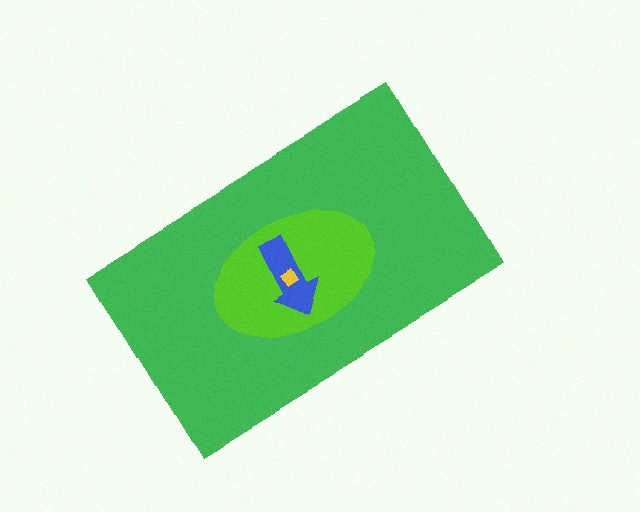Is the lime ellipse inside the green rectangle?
Yes.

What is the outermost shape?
The green rectangle.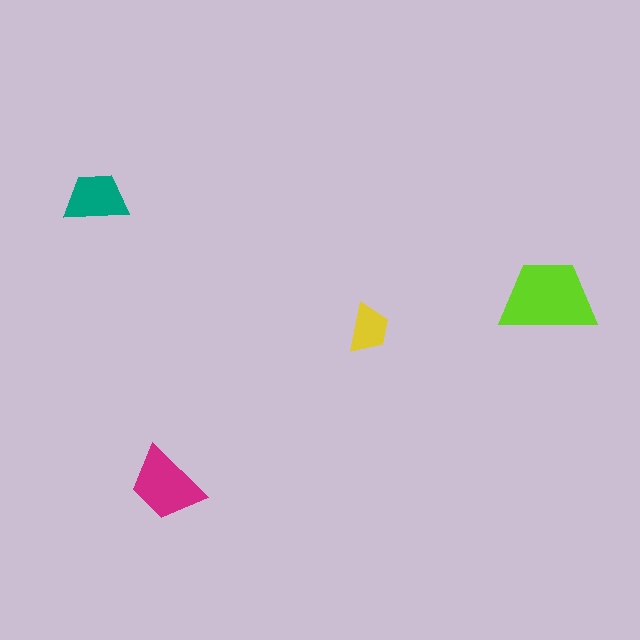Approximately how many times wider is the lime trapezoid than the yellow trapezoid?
About 2 times wider.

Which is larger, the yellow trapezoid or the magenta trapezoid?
The magenta one.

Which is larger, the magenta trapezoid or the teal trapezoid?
The magenta one.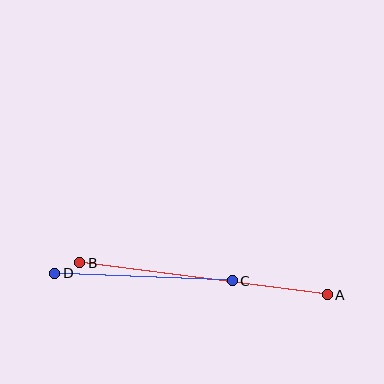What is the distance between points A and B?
The distance is approximately 249 pixels.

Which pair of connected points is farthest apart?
Points A and B are farthest apart.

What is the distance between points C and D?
The distance is approximately 178 pixels.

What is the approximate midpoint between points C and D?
The midpoint is at approximately (143, 277) pixels.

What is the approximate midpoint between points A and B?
The midpoint is at approximately (203, 279) pixels.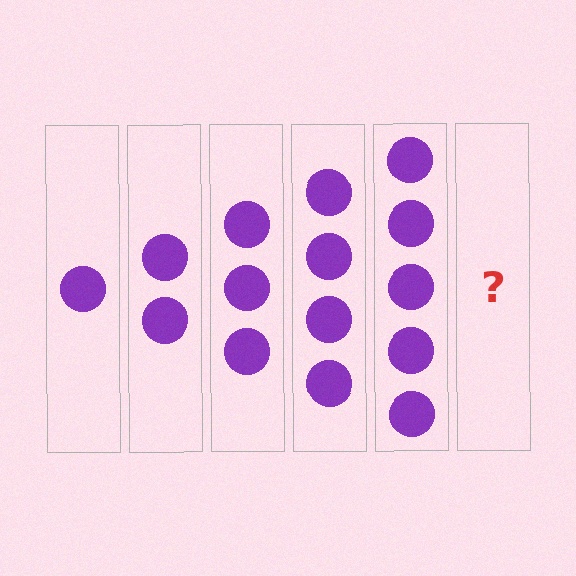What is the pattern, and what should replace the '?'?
The pattern is that each step adds one more circle. The '?' should be 6 circles.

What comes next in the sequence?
The next element should be 6 circles.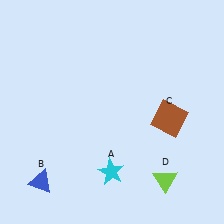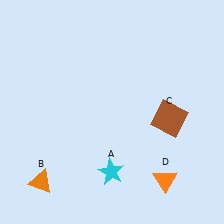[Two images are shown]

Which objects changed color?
B changed from blue to orange. D changed from lime to orange.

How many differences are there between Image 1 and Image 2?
There are 2 differences between the two images.